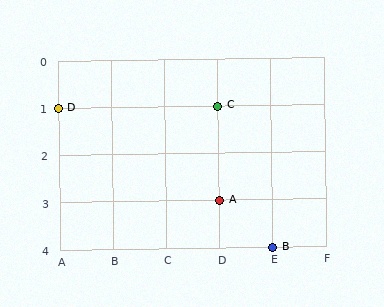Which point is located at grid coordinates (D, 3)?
Point A is at (D, 3).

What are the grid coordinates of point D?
Point D is at grid coordinates (A, 1).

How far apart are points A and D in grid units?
Points A and D are 3 columns and 2 rows apart (about 3.6 grid units diagonally).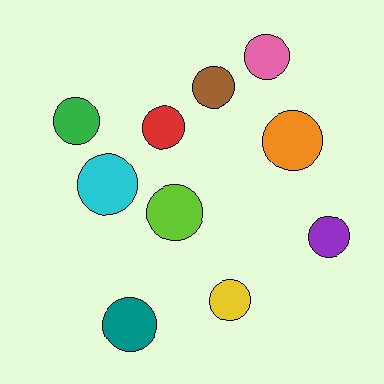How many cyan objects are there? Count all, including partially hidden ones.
There is 1 cyan object.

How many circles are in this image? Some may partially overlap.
There are 10 circles.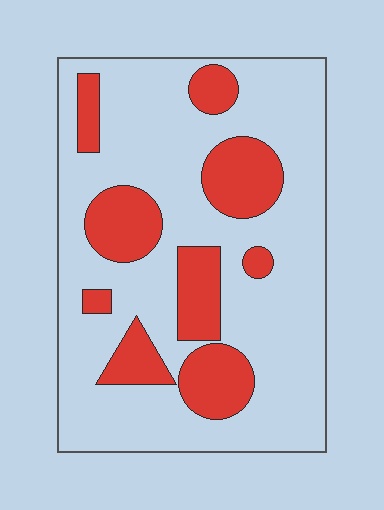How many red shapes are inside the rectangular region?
9.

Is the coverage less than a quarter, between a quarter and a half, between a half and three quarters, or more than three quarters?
Between a quarter and a half.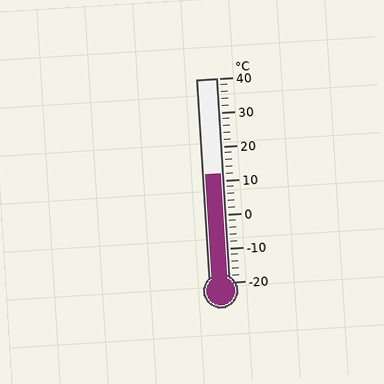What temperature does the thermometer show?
The thermometer shows approximately 12°C.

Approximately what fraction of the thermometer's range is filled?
The thermometer is filled to approximately 55% of its range.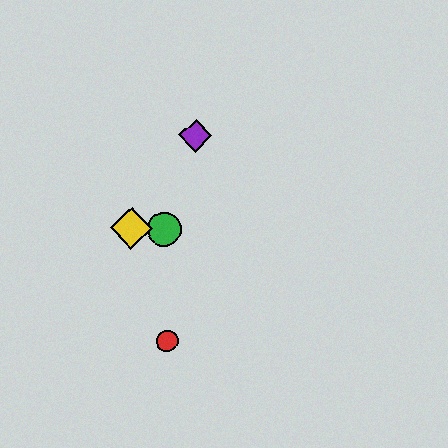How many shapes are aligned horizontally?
3 shapes (the blue diamond, the green circle, the yellow diamond) are aligned horizontally.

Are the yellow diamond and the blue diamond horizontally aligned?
Yes, both are at y≈228.